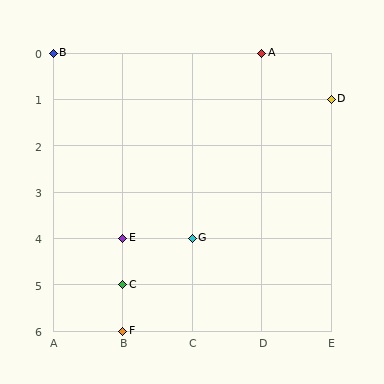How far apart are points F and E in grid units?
Points F and E are 2 rows apart.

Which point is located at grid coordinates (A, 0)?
Point B is at (A, 0).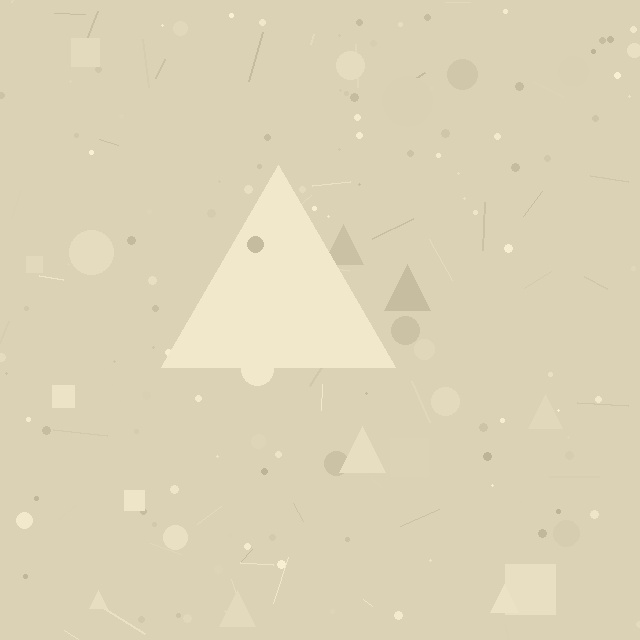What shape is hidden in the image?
A triangle is hidden in the image.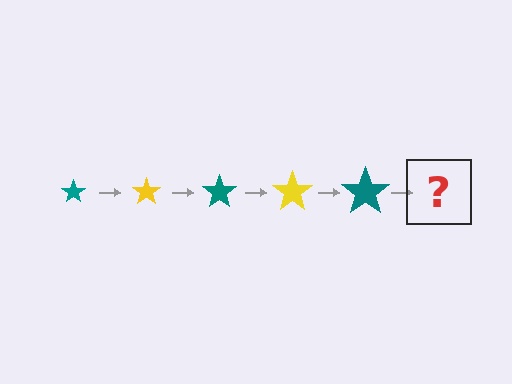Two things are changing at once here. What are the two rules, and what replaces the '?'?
The two rules are that the star grows larger each step and the color cycles through teal and yellow. The '?' should be a yellow star, larger than the previous one.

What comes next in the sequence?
The next element should be a yellow star, larger than the previous one.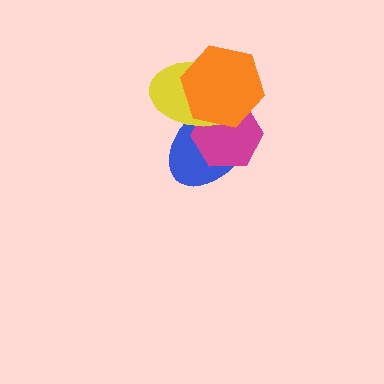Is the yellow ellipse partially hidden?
Yes, it is partially covered by another shape.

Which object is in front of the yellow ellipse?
The orange hexagon is in front of the yellow ellipse.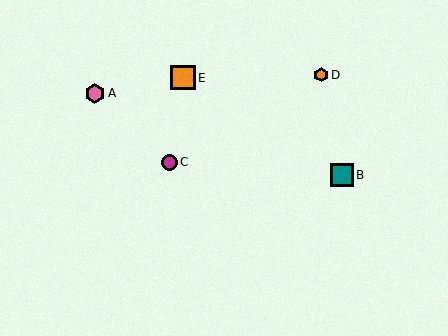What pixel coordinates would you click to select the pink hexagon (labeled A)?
Click at (95, 93) to select the pink hexagon A.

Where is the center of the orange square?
The center of the orange square is at (183, 78).